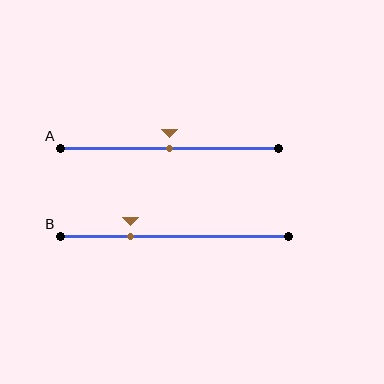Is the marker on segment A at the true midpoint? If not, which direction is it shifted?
Yes, the marker on segment A is at the true midpoint.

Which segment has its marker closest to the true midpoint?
Segment A has its marker closest to the true midpoint.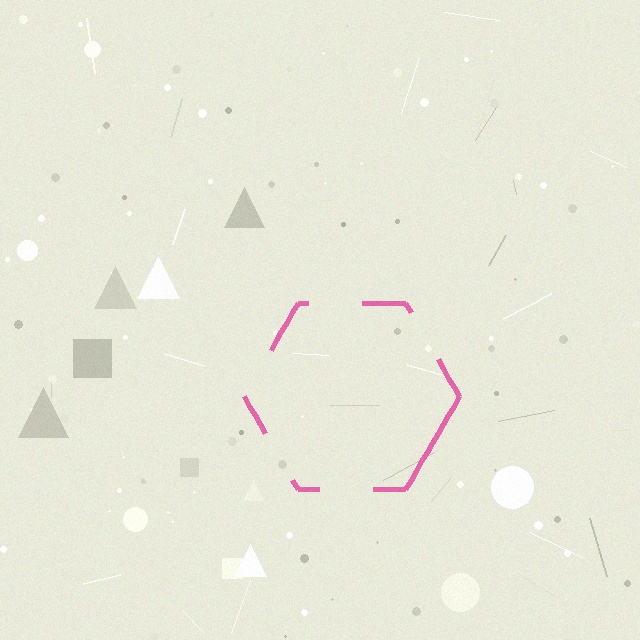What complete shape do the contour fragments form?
The contour fragments form a hexagon.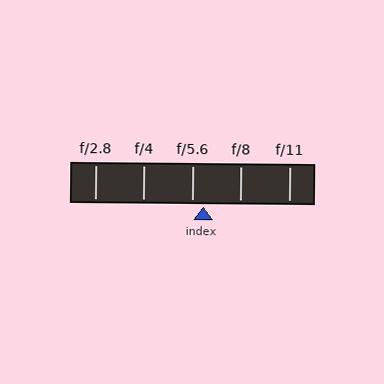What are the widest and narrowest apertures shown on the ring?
The widest aperture shown is f/2.8 and the narrowest is f/11.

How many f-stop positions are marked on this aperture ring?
There are 5 f-stop positions marked.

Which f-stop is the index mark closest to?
The index mark is closest to f/5.6.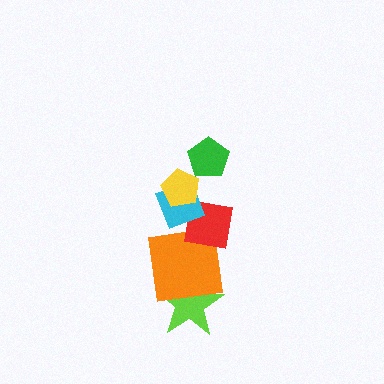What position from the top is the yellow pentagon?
The yellow pentagon is 2nd from the top.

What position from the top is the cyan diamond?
The cyan diamond is 3rd from the top.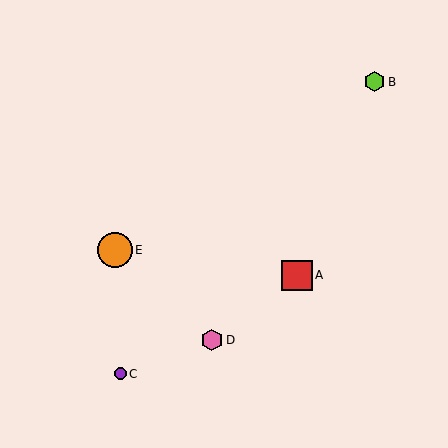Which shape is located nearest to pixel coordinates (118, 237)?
The orange circle (labeled E) at (115, 250) is nearest to that location.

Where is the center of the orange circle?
The center of the orange circle is at (115, 250).